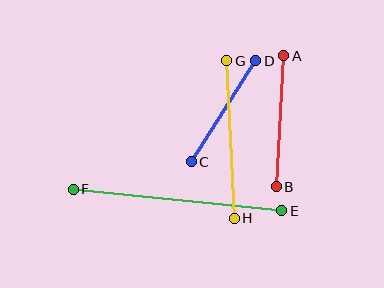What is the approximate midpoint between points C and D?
The midpoint is at approximately (224, 111) pixels.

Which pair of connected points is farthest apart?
Points E and F are farthest apart.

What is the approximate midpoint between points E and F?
The midpoint is at approximately (177, 200) pixels.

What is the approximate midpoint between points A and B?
The midpoint is at approximately (280, 121) pixels.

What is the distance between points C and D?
The distance is approximately 120 pixels.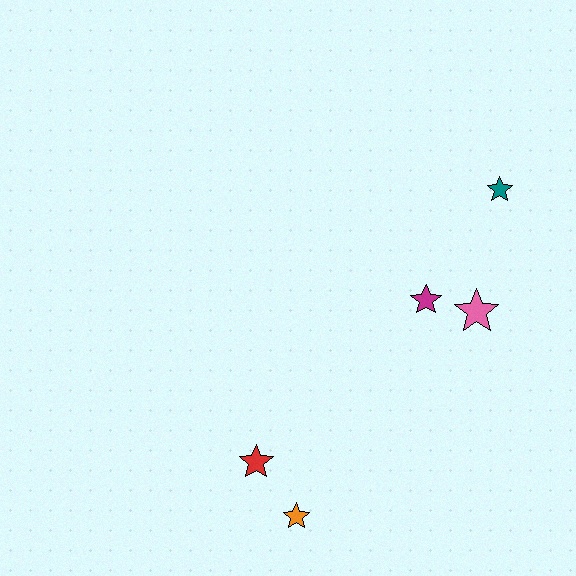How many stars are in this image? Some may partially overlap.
There are 5 stars.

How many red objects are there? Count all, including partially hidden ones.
There is 1 red object.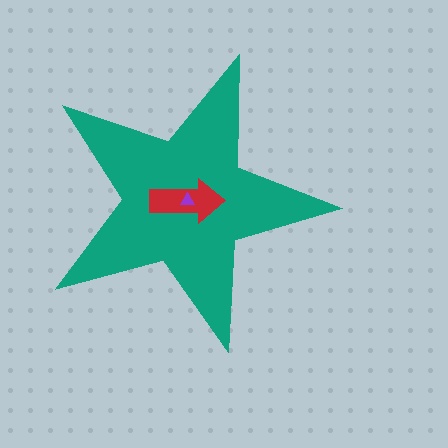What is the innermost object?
The purple triangle.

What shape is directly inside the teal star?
The red arrow.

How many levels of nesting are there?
3.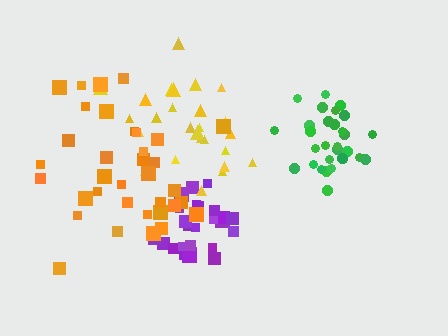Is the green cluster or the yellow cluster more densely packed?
Green.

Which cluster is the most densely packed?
Green.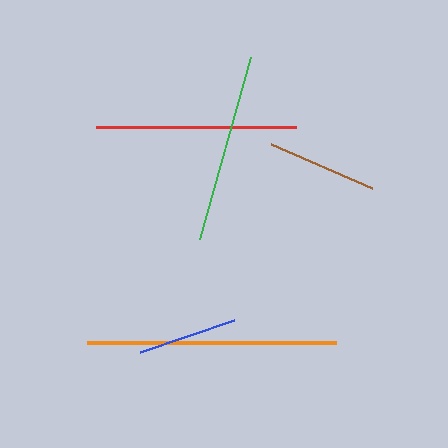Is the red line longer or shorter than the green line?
The red line is longer than the green line.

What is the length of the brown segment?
The brown segment is approximately 110 pixels long.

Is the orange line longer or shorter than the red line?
The orange line is longer than the red line.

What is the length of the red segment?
The red segment is approximately 200 pixels long.